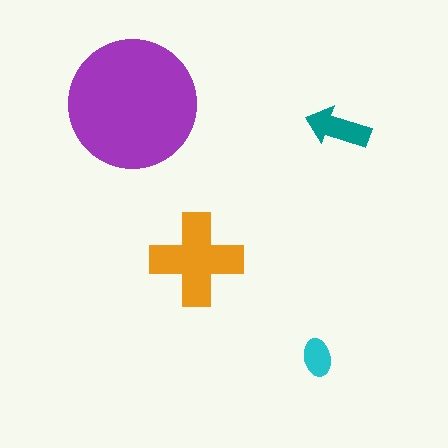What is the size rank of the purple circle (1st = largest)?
1st.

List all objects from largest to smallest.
The purple circle, the orange cross, the teal arrow, the cyan ellipse.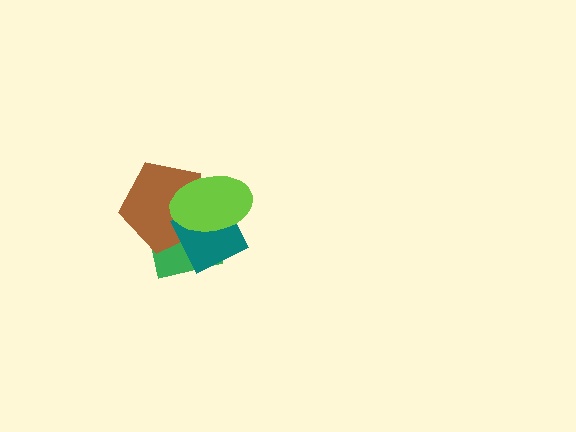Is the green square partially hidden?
Yes, it is partially covered by another shape.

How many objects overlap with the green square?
3 objects overlap with the green square.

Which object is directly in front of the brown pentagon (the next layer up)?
The teal square is directly in front of the brown pentagon.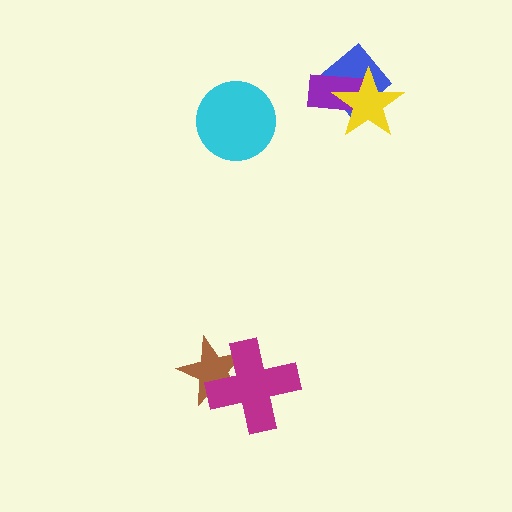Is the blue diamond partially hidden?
Yes, it is partially covered by another shape.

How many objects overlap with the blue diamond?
2 objects overlap with the blue diamond.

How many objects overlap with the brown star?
1 object overlaps with the brown star.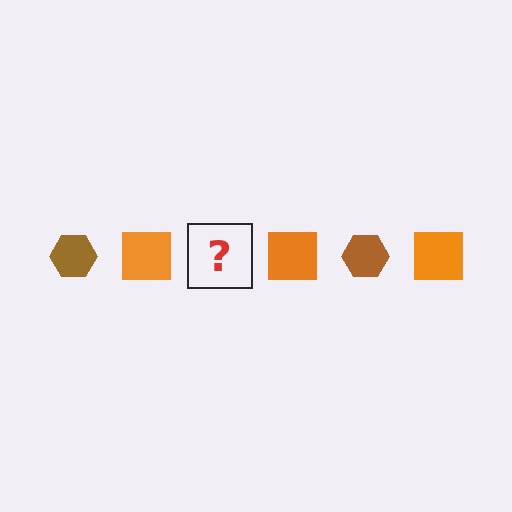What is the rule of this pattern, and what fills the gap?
The rule is that the pattern alternates between brown hexagon and orange square. The gap should be filled with a brown hexagon.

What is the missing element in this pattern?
The missing element is a brown hexagon.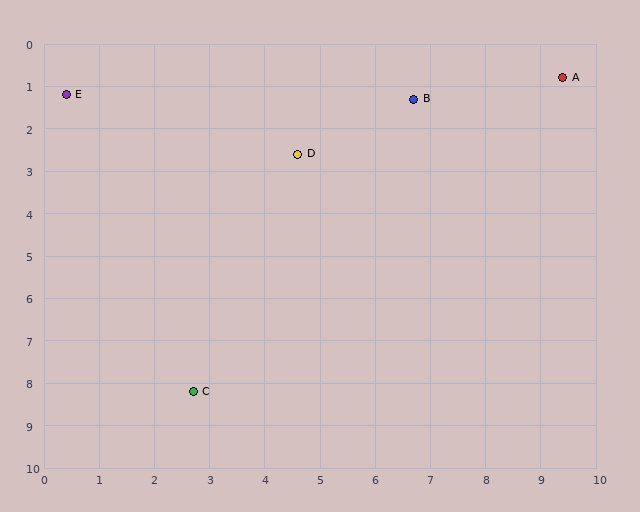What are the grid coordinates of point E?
Point E is at approximately (0.4, 1.2).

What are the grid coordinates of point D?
Point D is at approximately (4.6, 2.6).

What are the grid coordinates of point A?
Point A is at approximately (9.4, 0.8).